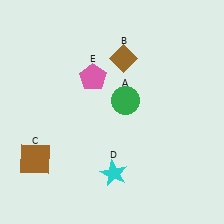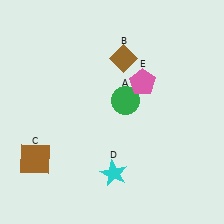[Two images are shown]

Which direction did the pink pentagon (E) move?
The pink pentagon (E) moved right.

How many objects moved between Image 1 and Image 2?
1 object moved between the two images.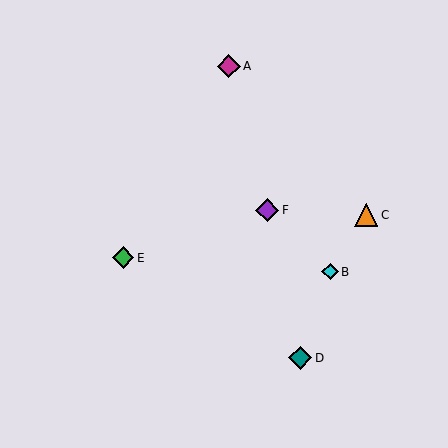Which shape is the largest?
The purple diamond (labeled F) is the largest.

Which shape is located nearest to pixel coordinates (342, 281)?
The cyan diamond (labeled B) at (330, 272) is nearest to that location.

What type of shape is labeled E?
Shape E is a green diamond.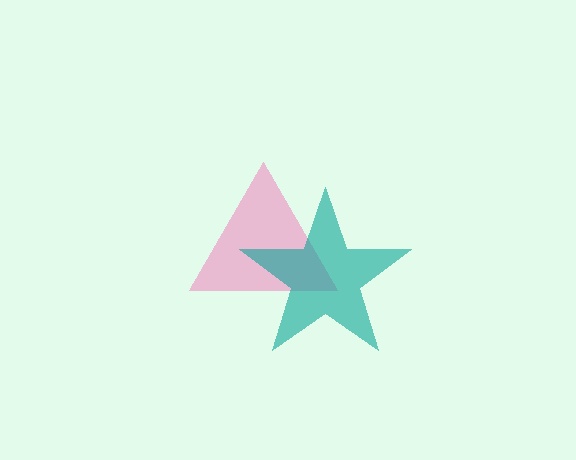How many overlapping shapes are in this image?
There are 2 overlapping shapes in the image.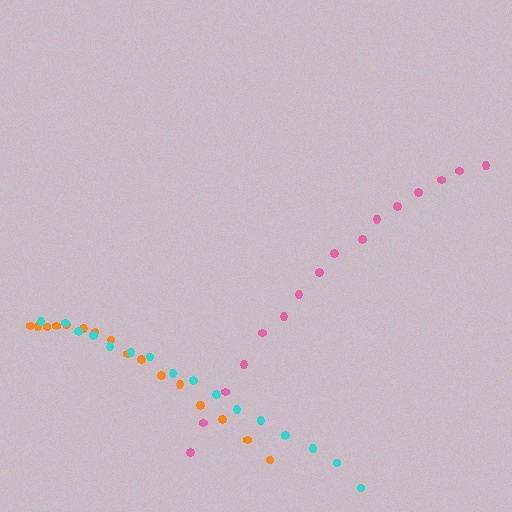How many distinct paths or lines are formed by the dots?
There are 3 distinct paths.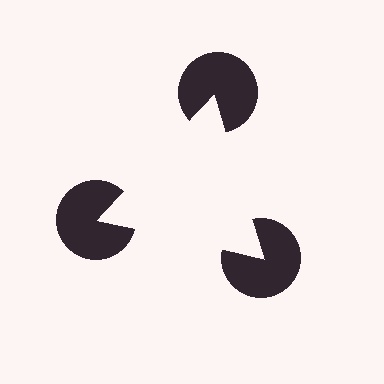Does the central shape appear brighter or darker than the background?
It typically appears slightly brighter than the background, even though no actual brightness change is drawn.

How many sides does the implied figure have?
3 sides.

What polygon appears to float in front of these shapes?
An illusory triangle — its edges are inferred from the aligned wedge cuts in the pac-man discs, not physically drawn.